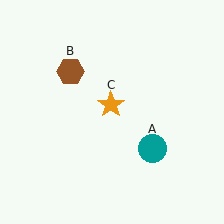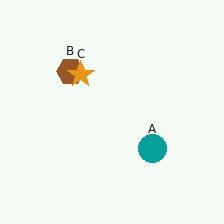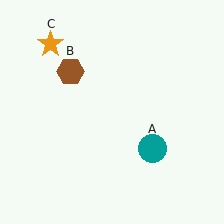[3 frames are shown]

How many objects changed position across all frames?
1 object changed position: orange star (object C).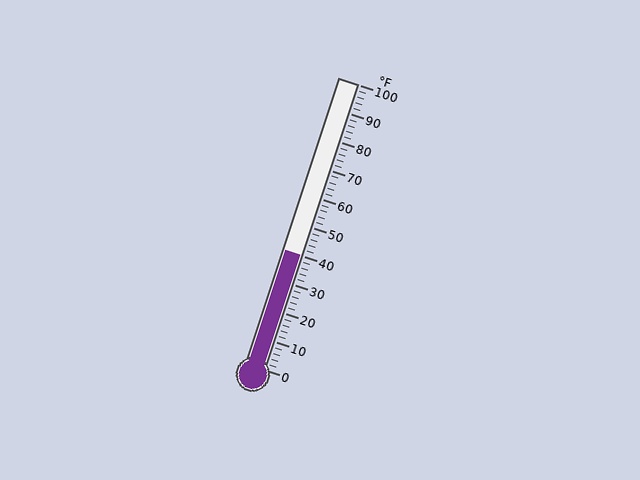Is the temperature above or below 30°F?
The temperature is above 30°F.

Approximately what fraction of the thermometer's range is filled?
The thermometer is filled to approximately 40% of its range.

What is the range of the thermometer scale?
The thermometer scale ranges from 0°F to 100°F.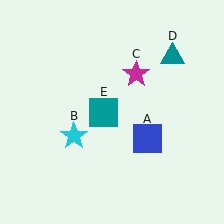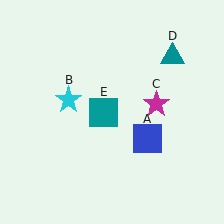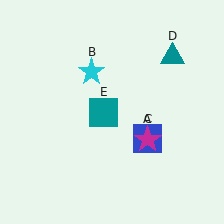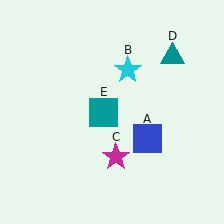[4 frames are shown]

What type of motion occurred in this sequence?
The cyan star (object B), magenta star (object C) rotated clockwise around the center of the scene.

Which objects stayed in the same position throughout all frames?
Blue square (object A) and teal triangle (object D) and teal square (object E) remained stationary.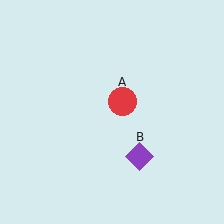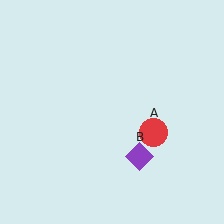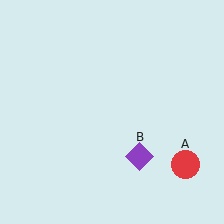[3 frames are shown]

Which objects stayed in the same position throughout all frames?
Purple diamond (object B) remained stationary.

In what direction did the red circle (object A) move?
The red circle (object A) moved down and to the right.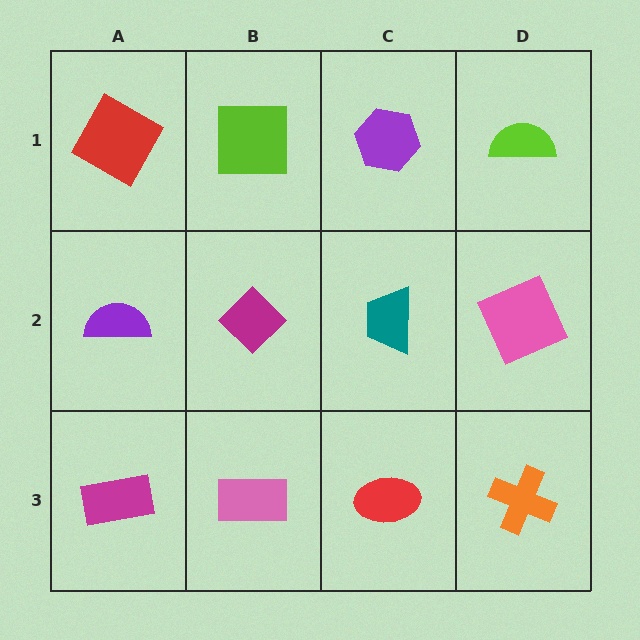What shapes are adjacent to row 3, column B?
A magenta diamond (row 2, column B), a magenta rectangle (row 3, column A), a red ellipse (row 3, column C).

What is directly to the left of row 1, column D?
A purple hexagon.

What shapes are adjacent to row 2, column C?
A purple hexagon (row 1, column C), a red ellipse (row 3, column C), a magenta diamond (row 2, column B), a pink square (row 2, column D).